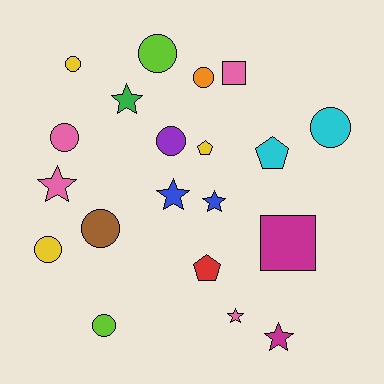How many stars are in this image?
There are 6 stars.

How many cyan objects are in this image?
There are 2 cyan objects.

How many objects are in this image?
There are 20 objects.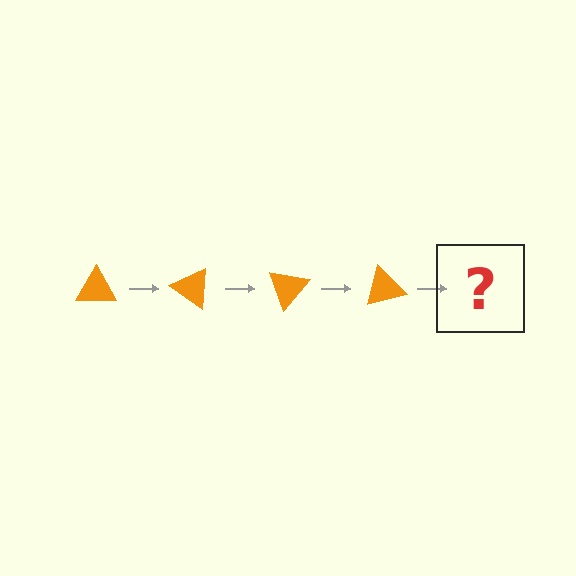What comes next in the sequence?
The next element should be an orange triangle rotated 140 degrees.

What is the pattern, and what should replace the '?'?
The pattern is that the triangle rotates 35 degrees each step. The '?' should be an orange triangle rotated 140 degrees.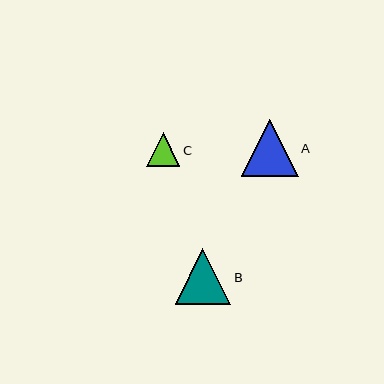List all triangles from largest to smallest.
From largest to smallest: A, B, C.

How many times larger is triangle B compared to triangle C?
Triangle B is approximately 1.7 times the size of triangle C.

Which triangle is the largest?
Triangle A is the largest with a size of approximately 57 pixels.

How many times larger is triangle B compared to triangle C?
Triangle B is approximately 1.7 times the size of triangle C.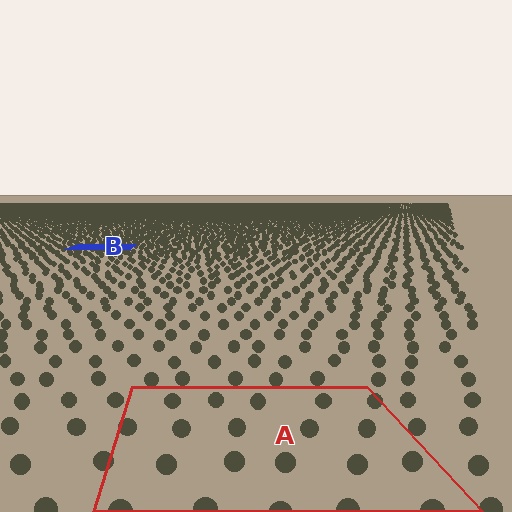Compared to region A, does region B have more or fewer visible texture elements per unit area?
Region B has more texture elements per unit area — they are packed more densely because it is farther away.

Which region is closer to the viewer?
Region A is closer. The texture elements there are larger and more spread out.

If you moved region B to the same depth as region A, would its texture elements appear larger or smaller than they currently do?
They would appear larger. At a closer depth, the same texture elements are projected at a bigger on-screen size.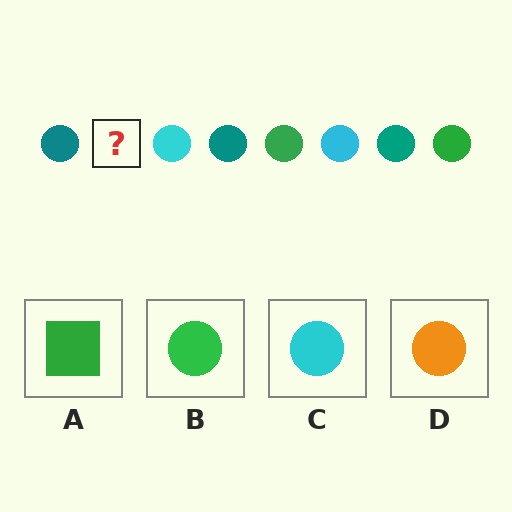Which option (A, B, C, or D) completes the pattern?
B.